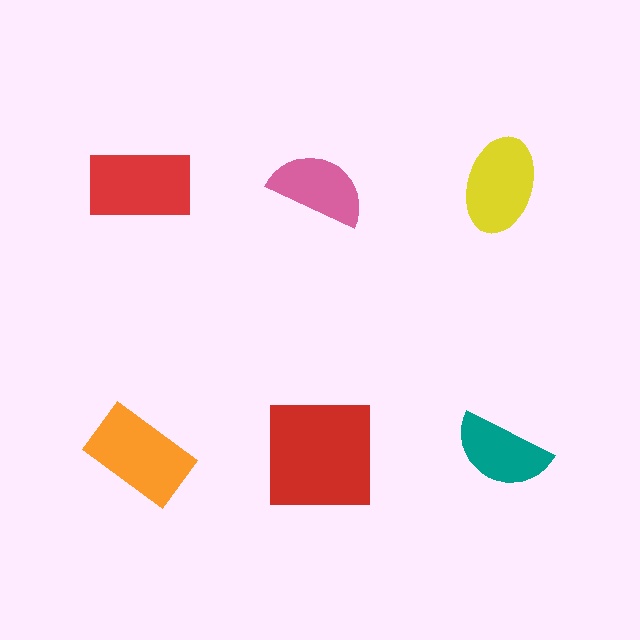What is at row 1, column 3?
A yellow ellipse.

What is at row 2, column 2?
A red square.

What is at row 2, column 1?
An orange rectangle.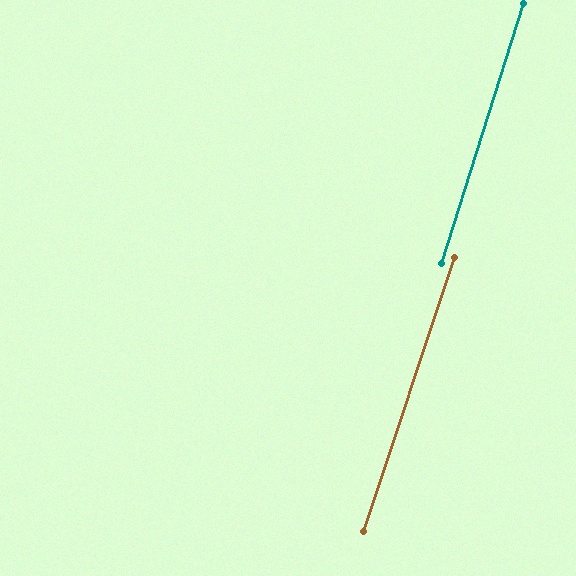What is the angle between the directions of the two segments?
Approximately 1 degree.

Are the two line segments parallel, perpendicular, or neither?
Parallel — their directions differ by only 0.6°.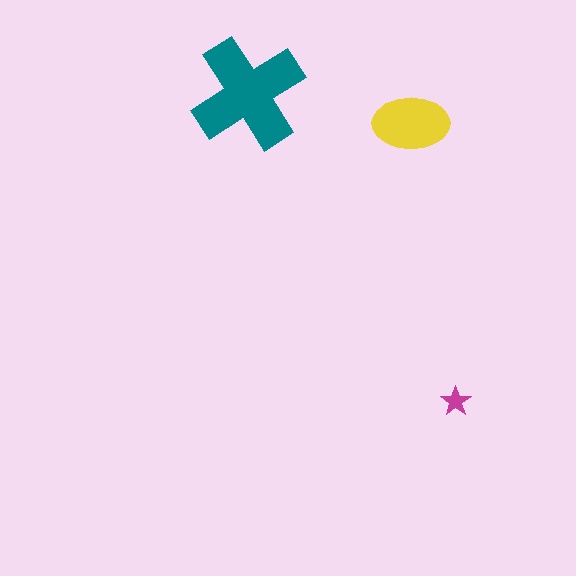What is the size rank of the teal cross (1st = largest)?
1st.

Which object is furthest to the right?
The magenta star is rightmost.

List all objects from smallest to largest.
The magenta star, the yellow ellipse, the teal cross.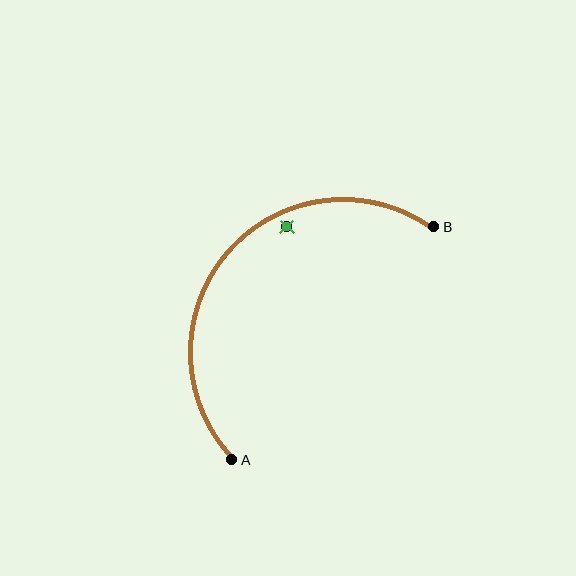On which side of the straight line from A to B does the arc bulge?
The arc bulges above and to the left of the straight line connecting A and B.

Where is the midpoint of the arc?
The arc midpoint is the point on the curve farthest from the straight line joining A and B. It sits above and to the left of that line.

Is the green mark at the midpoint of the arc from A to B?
No — the green mark does not lie on the arc at all. It sits slightly inside the curve.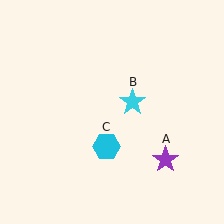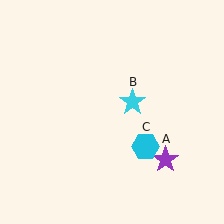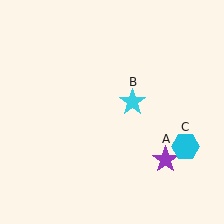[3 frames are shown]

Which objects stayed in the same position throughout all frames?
Purple star (object A) and cyan star (object B) remained stationary.